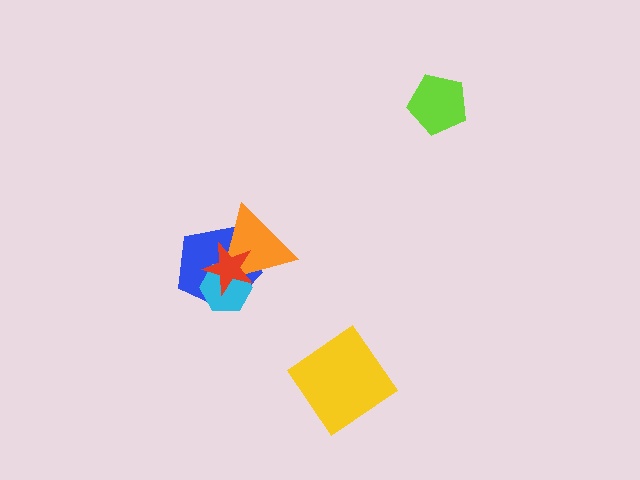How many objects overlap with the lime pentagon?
0 objects overlap with the lime pentagon.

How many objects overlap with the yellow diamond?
0 objects overlap with the yellow diamond.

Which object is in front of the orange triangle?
The red star is in front of the orange triangle.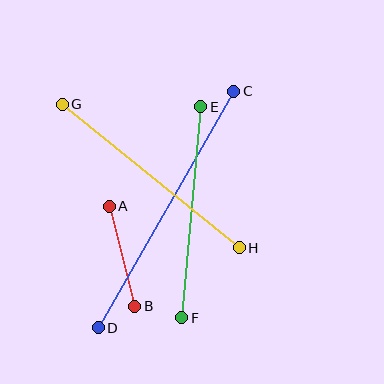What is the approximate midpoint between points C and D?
The midpoint is at approximately (166, 210) pixels.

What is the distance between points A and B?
The distance is approximately 103 pixels.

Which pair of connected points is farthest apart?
Points C and D are farthest apart.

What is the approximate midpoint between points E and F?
The midpoint is at approximately (191, 212) pixels.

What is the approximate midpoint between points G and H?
The midpoint is at approximately (151, 176) pixels.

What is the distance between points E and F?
The distance is approximately 211 pixels.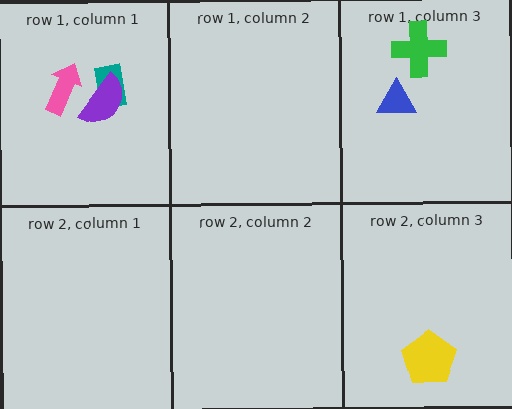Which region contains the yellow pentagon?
The row 2, column 3 region.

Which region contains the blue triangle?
The row 1, column 3 region.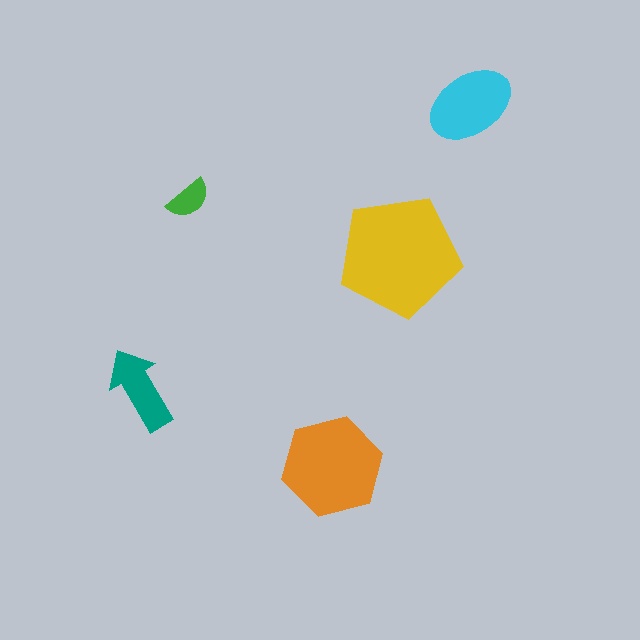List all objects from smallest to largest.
The green semicircle, the teal arrow, the cyan ellipse, the orange hexagon, the yellow pentagon.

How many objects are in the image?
There are 5 objects in the image.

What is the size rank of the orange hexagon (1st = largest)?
2nd.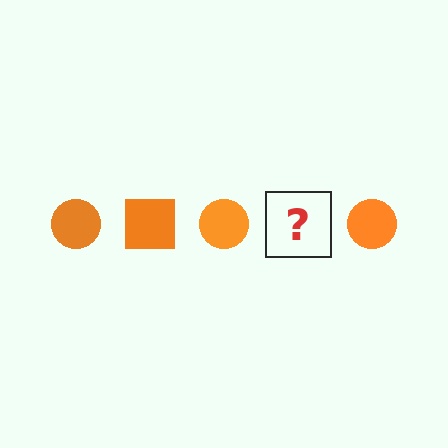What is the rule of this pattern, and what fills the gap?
The rule is that the pattern cycles through circle, square shapes in orange. The gap should be filled with an orange square.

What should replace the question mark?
The question mark should be replaced with an orange square.